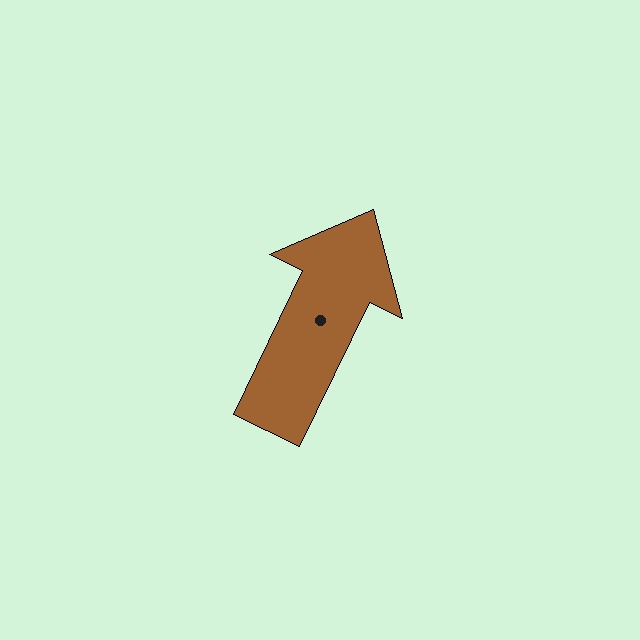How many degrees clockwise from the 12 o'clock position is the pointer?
Approximately 26 degrees.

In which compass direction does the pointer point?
Northeast.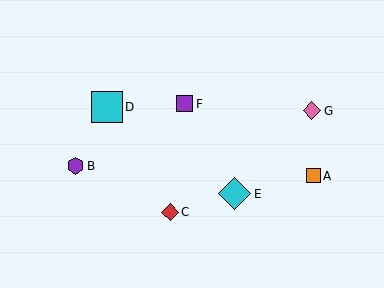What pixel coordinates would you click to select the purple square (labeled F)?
Click at (185, 104) to select the purple square F.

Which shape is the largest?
The cyan diamond (labeled E) is the largest.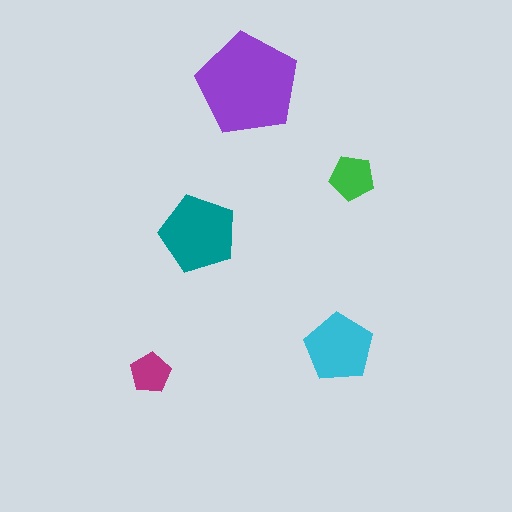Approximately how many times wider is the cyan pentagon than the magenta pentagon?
About 1.5 times wider.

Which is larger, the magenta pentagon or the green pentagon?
The green one.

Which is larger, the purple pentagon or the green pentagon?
The purple one.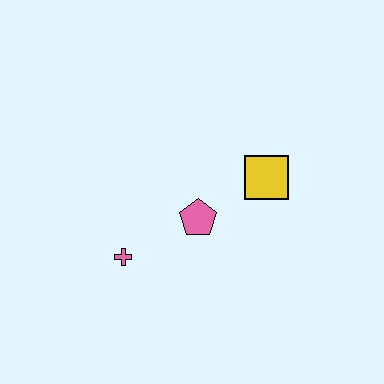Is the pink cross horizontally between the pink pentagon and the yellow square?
No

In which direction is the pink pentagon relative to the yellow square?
The pink pentagon is to the left of the yellow square.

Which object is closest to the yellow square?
The pink pentagon is closest to the yellow square.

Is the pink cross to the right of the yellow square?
No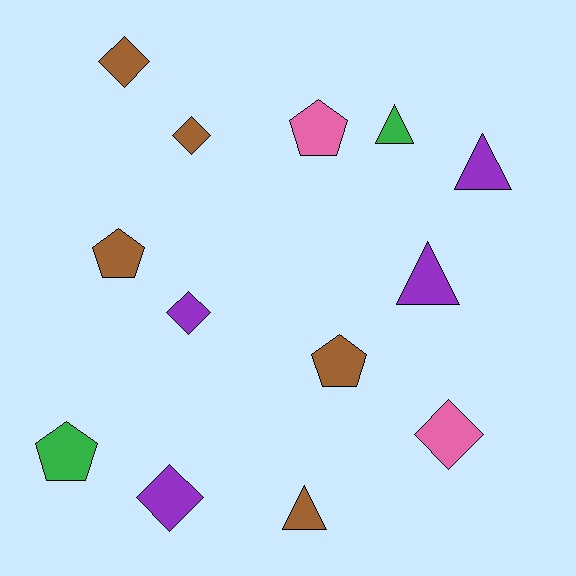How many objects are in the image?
There are 13 objects.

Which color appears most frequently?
Brown, with 5 objects.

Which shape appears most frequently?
Diamond, with 5 objects.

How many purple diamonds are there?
There are 2 purple diamonds.